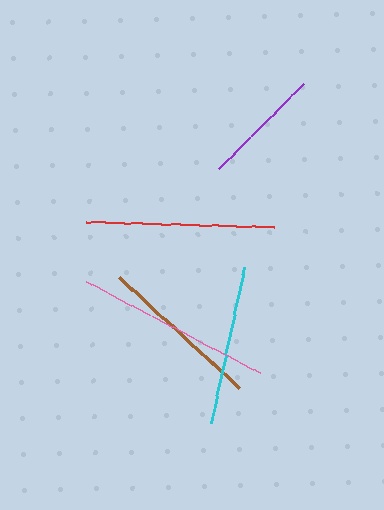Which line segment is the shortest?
The purple line is the shortest at approximately 120 pixels.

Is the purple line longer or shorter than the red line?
The red line is longer than the purple line.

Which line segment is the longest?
The pink line is the longest at approximately 197 pixels.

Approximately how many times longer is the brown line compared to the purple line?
The brown line is approximately 1.4 times the length of the purple line.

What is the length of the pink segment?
The pink segment is approximately 197 pixels long.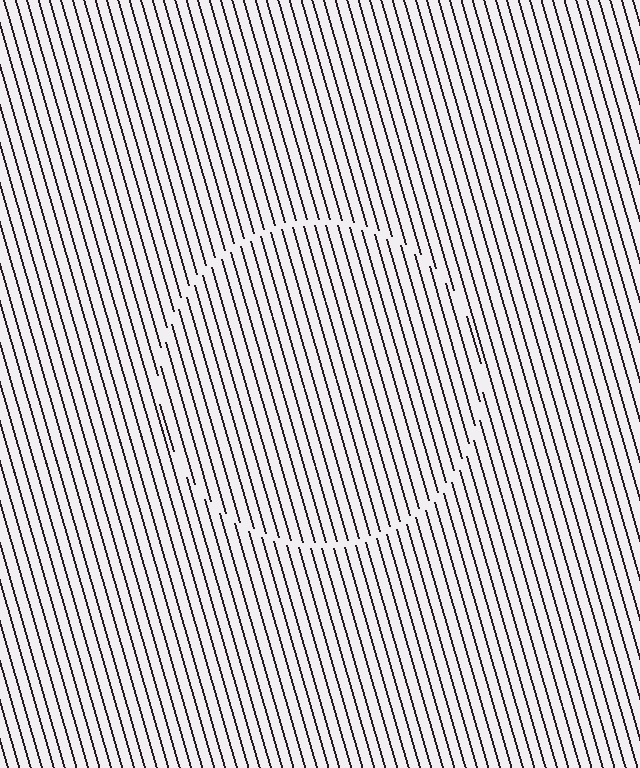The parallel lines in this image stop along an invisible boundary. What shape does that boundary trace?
An illusory circle. The interior of the shape contains the same grating, shifted by half a period — the contour is defined by the phase discontinuity where line-ends from the inner and outer gratings abut.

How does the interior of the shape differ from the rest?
The interior of the shape contains the same grating, shifted by half a period — the contour is defined by the phase discontinuity where line-ends from the inner and outer gratings abut.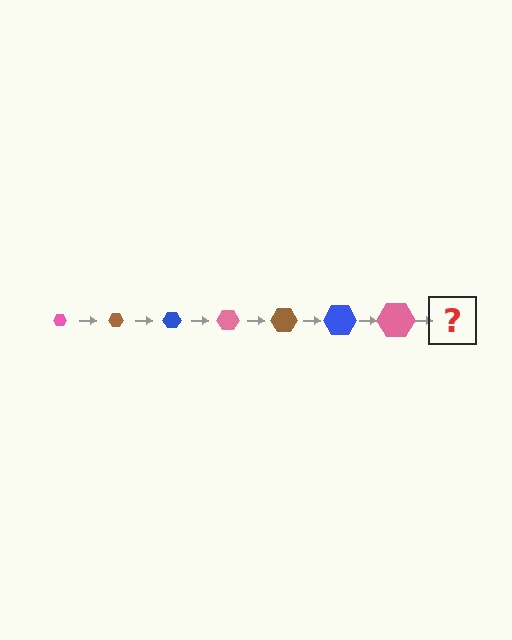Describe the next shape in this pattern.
It should be a brown hexagon, larger than the previous one.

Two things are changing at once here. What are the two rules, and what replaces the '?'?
The two rules are that the hexagon grows larger each step and the color cycles through pink, brown, and blue. The '?' should be a brown hexagon, larger than the previous one.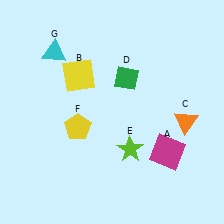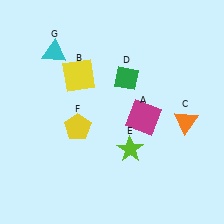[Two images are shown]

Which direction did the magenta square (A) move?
The magenta square (A) moved up.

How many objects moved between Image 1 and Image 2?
1 object moved between the two images.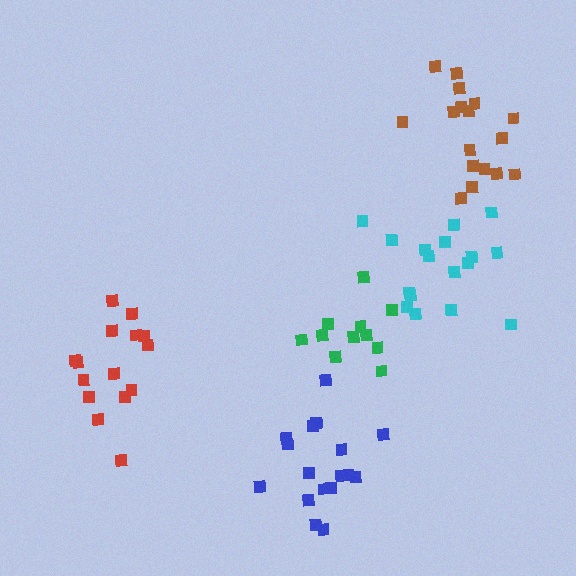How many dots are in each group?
Group 1: 11 dots, Group 2: 17 dots, Group 3: 17 dots, Group 4: 17 dots, Group 5: 15 dots (77 total).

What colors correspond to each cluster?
The clusters are colored: green, brown, blue, cyan, red.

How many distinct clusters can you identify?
There are 5 distinct clusters.